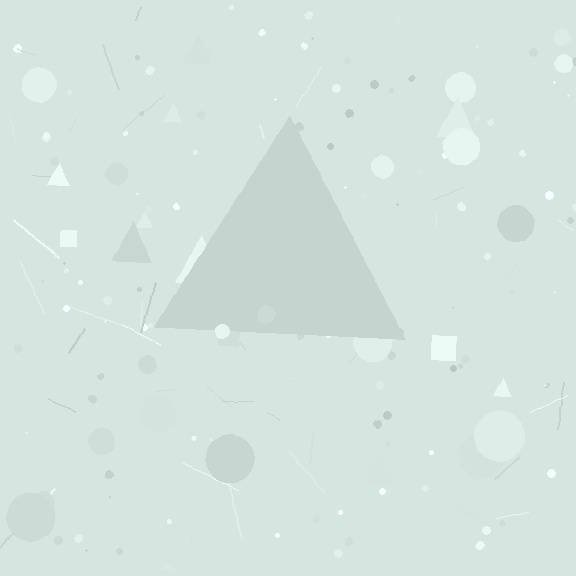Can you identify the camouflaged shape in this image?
The camouflaged shape is a triangle.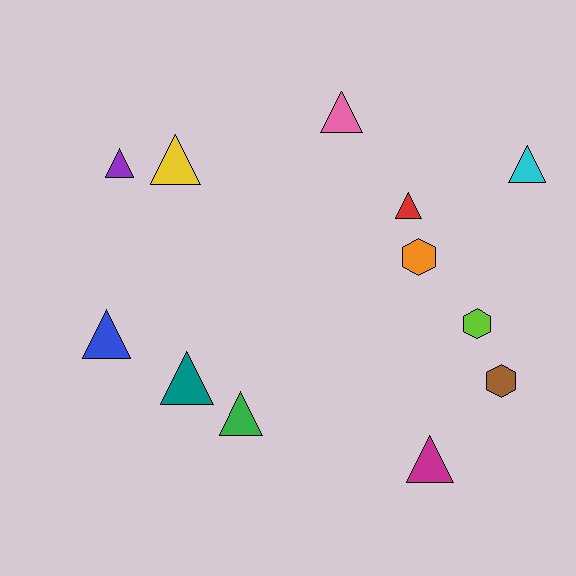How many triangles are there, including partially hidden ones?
There are 9 triangles.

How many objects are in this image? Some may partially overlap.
There are 12 objects.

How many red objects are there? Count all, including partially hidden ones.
There is 1 red object.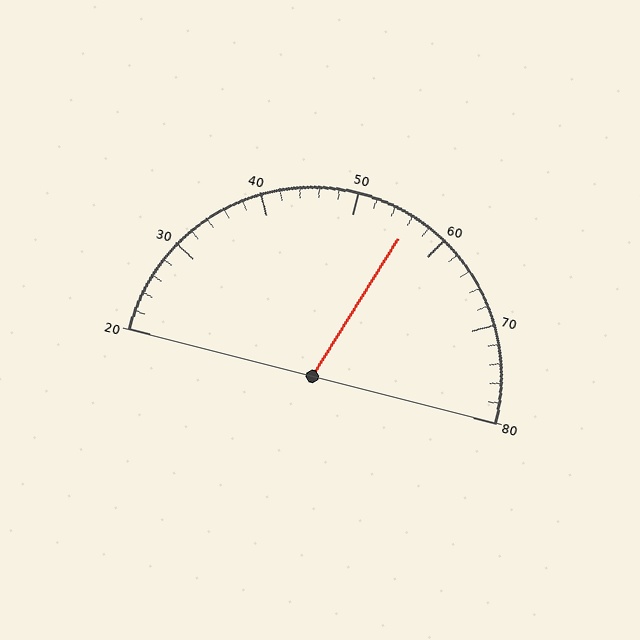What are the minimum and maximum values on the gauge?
The gauge ranges from 20 to 80.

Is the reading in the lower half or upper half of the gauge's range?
The reading is in the upper half of the range (20 to 80).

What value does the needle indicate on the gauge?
The needle indicates approximately 56.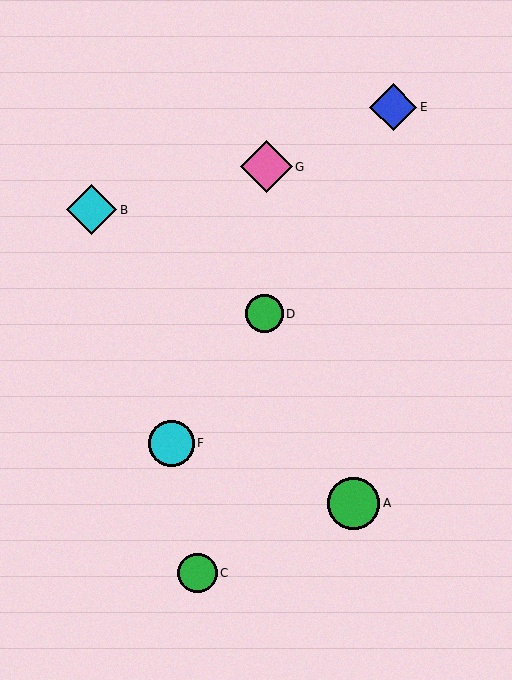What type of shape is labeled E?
Shape E is a blue diamond.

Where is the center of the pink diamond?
The center of the pink diamond is at (266, 167).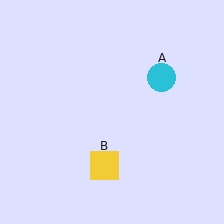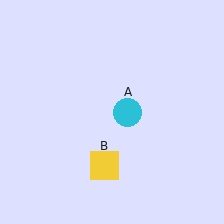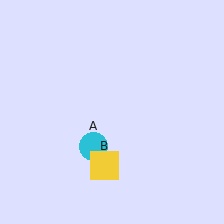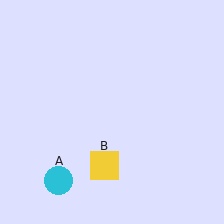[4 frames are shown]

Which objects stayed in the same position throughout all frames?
Yellow square (object B) remained stationary.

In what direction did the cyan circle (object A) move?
The cyan circle (object A) moved down and to the left.